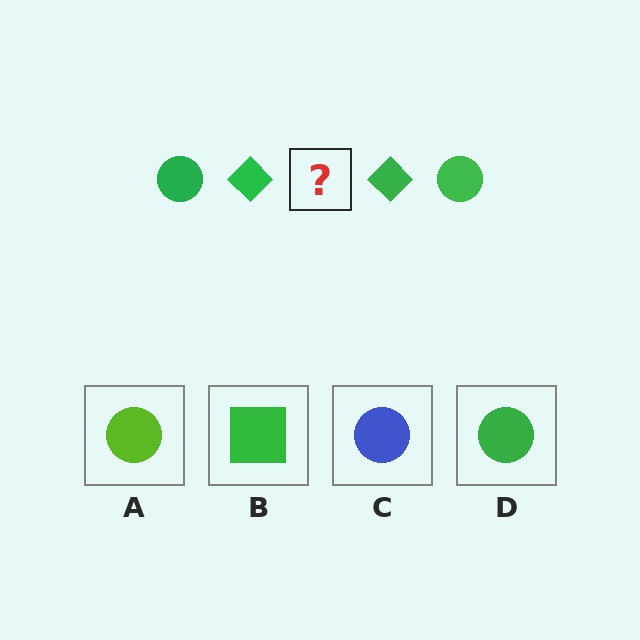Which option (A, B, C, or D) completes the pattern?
D.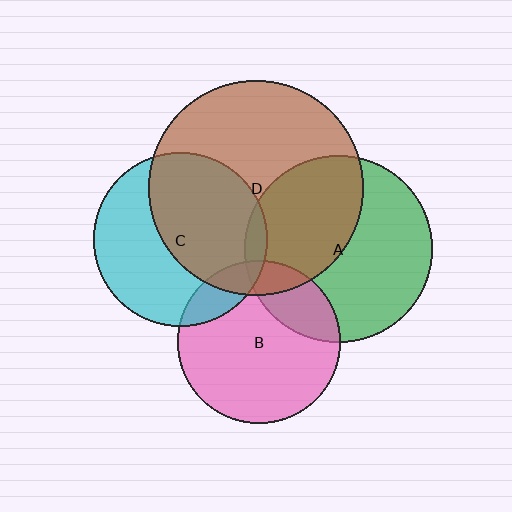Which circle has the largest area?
Circle D (brown).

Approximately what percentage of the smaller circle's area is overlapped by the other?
Approximately 20%.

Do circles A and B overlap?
Yes.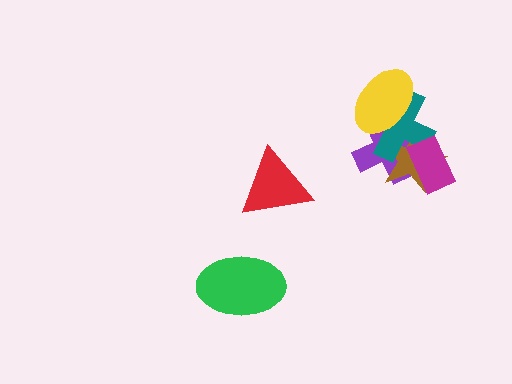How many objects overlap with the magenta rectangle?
3 objects overlap with the magenta rectangle.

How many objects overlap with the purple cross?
4 objects overlap with the purple cross.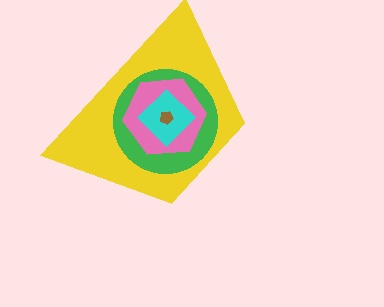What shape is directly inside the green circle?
The pink hexagon.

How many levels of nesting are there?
5.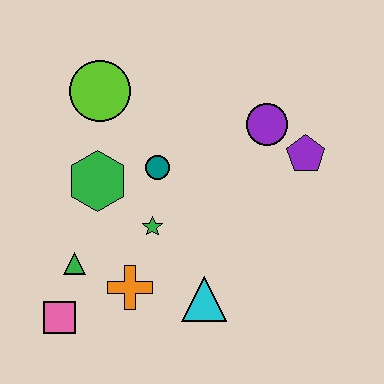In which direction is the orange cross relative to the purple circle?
The orange cross is below the purple circle.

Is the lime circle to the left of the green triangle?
No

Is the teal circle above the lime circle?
No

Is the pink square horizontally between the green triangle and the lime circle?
No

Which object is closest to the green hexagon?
The teal circle is closest to the green hexagon.